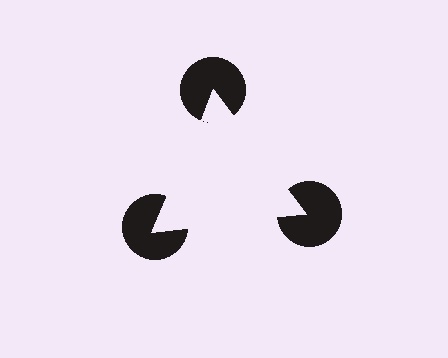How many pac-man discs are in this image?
There are 3 — one at each vertex of the illusory triangle.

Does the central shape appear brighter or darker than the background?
It typically appears slightly brighter than the background, even though no actual brightness change is drawn.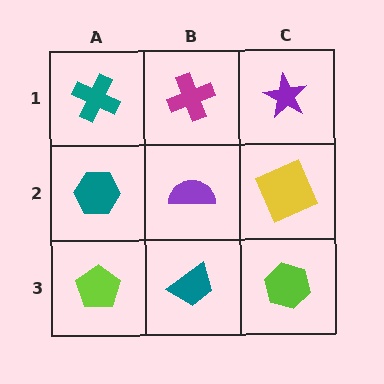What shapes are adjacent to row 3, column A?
A teal hexagon (row 2, column A), a teal trapezoid (row 3, column B).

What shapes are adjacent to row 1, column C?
A yellow square (row 2, column C), a magenta cross (row 1, column B).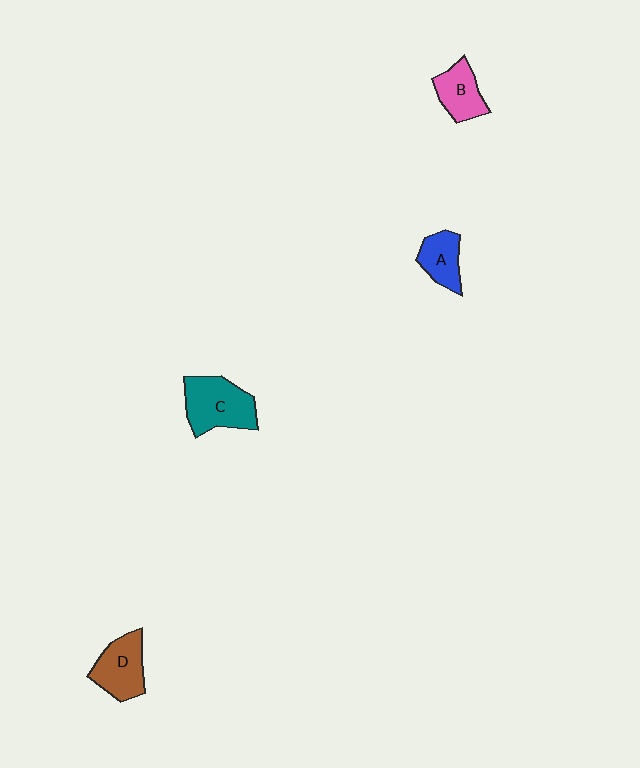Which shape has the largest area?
Shape C (teal).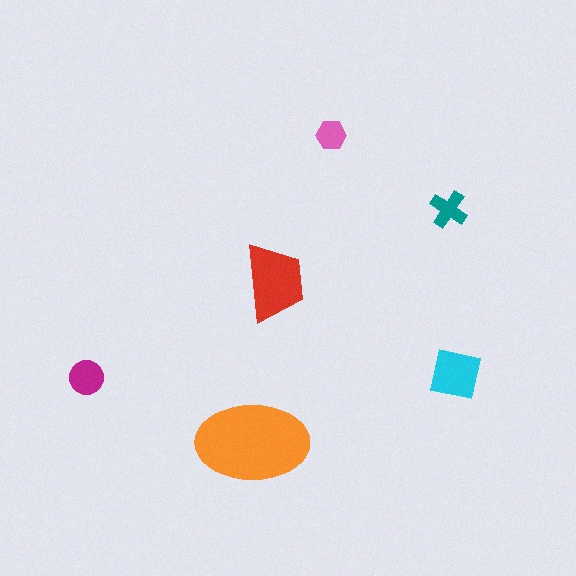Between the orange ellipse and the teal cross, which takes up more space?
The orange ellipse.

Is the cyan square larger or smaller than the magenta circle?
Larger.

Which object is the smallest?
The pink hexagon.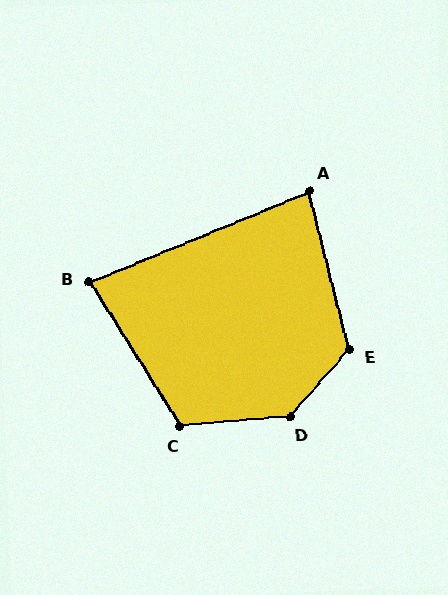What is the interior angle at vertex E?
Approximately 124 degrees (obtuse).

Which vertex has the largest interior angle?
D, at approximately 137 degrees.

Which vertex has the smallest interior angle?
B, at approximately 80 degrees.